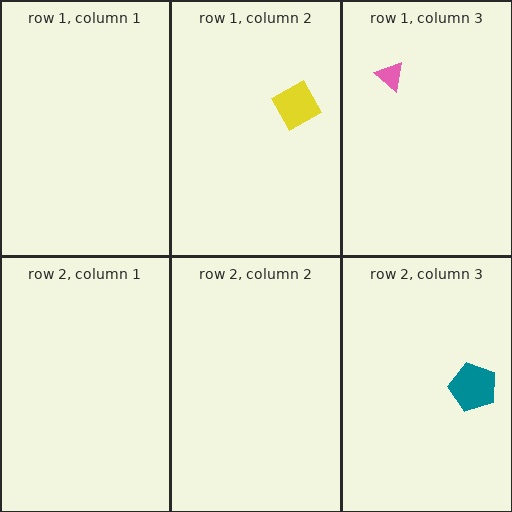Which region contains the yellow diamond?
The row 1, column 2 region.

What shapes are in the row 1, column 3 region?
The pink triangle.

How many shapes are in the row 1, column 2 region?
1.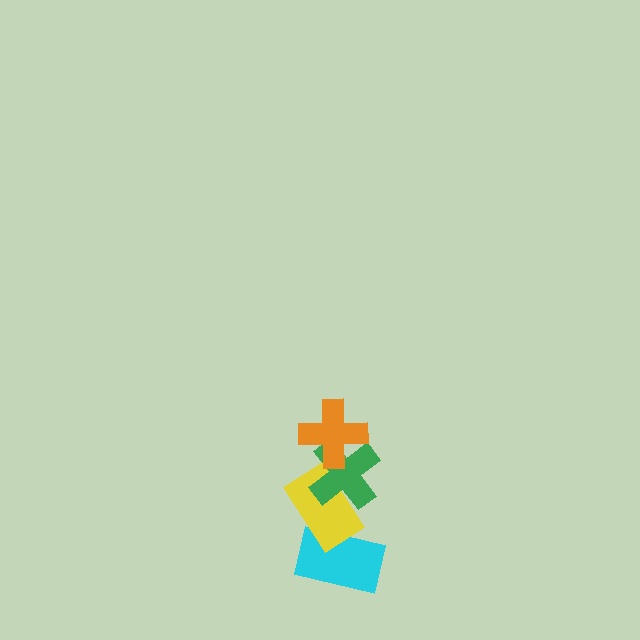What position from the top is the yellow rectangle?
The yellow rectangle is 3rd from the top.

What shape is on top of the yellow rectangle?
The green cross is on top of the yellow rectangle.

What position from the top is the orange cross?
The orange cross is 1st from the top.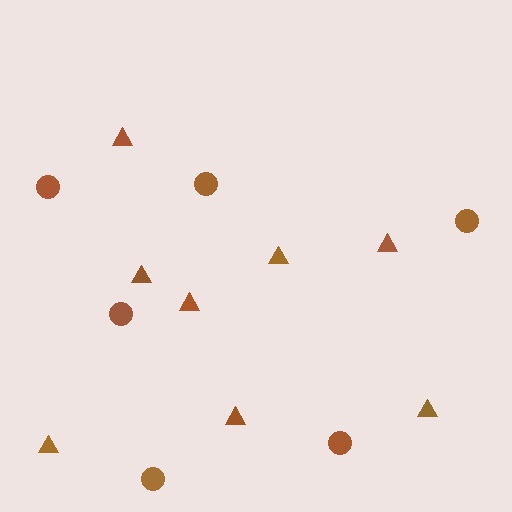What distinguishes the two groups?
There are 2 groups: one group of circles (6) and one group of triangles (8).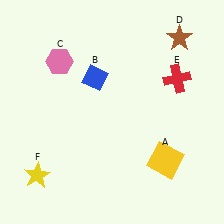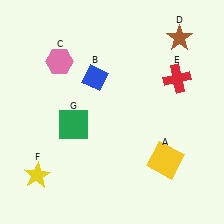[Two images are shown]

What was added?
A green square (G) was added in Image 2.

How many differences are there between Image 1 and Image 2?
There is 1 difference between the two images.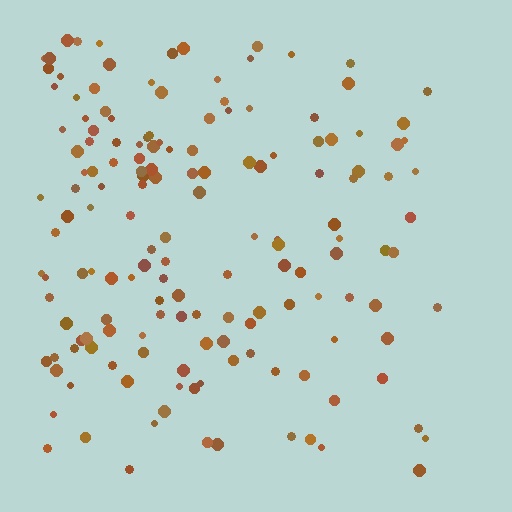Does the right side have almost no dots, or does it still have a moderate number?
Still a moderate number, just noticeably fewer than the left.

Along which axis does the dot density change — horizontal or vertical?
Horizontal.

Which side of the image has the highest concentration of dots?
The left.